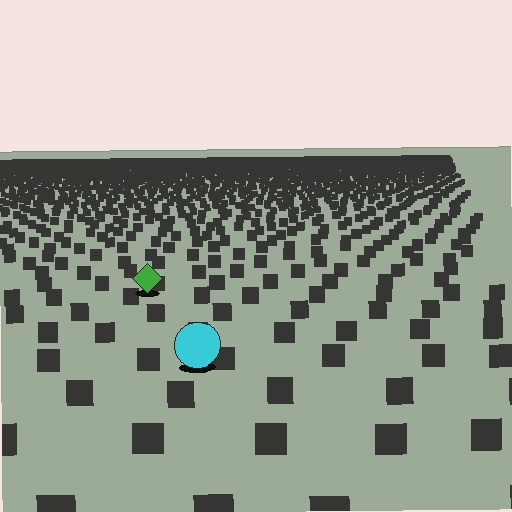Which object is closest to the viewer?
The cyan circle is closest. The texture marks near it are larger and more spread out.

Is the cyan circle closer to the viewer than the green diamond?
Yes. The cyan circle is closer — you can tell from the texture gradient: the ground texture is coarser near it.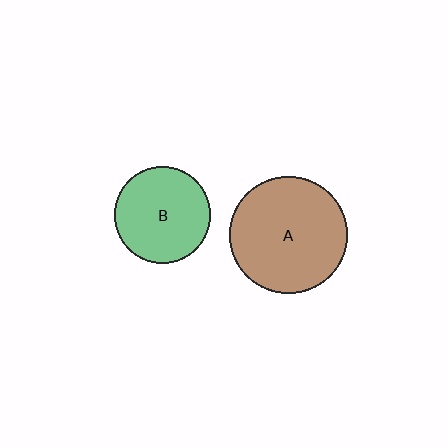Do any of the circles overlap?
No, none of the circles overlap.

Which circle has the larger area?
Circle A (brown).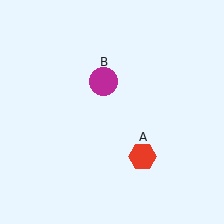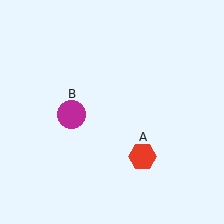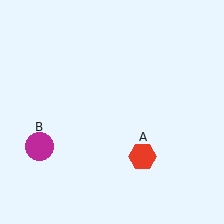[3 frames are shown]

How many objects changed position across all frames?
1 object changed position: magenta circle (object B).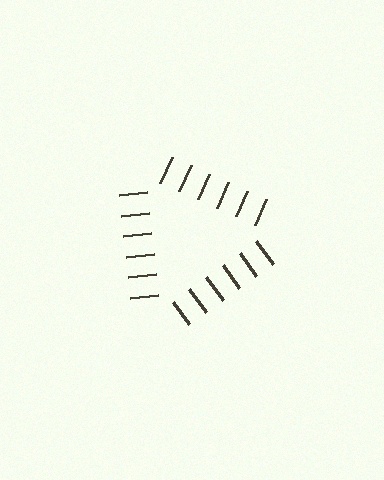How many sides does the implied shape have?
3 sides — the line-ends trace a triangle.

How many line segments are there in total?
18 — 6 along each of the 3 edges.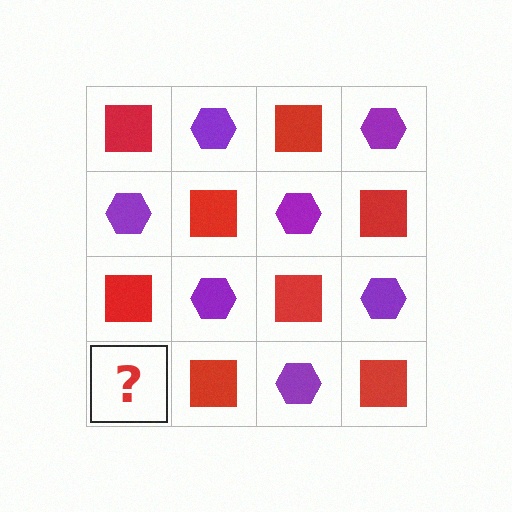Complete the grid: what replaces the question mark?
The question mark should be replaced with a purple hexagon.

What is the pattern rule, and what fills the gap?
The rule is that it alternates red square and purple hexagon in a checkerboard pattern. The gap should be filled with a purple hexagon.